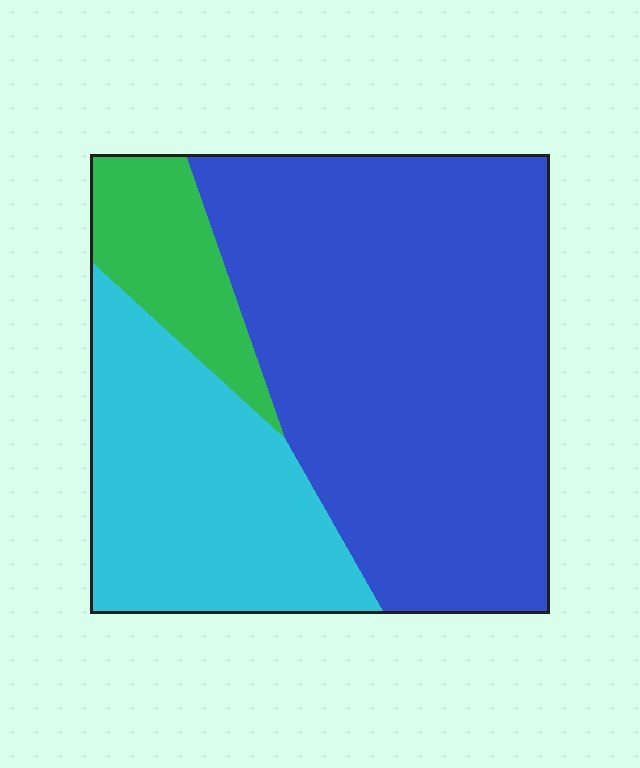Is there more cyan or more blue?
Blue.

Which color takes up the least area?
Green, at roughly 10%.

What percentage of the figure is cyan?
Cyan covers 29% of the figure.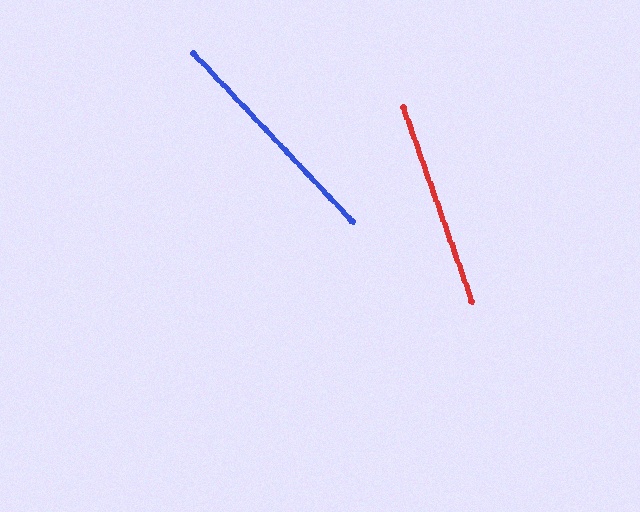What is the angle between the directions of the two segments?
Approximately 24 degrees.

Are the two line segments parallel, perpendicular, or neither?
Neither parallel nor perpendicular — they differ by about 24°.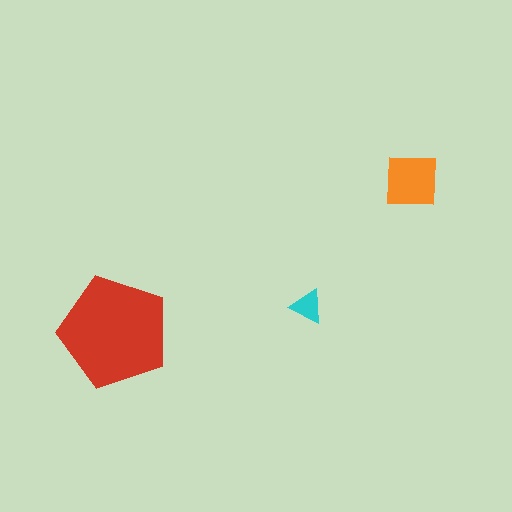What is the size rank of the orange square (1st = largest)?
2nd.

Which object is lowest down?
The red pentagon is bottommost.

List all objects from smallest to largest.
The cyan triangle, the orange square, the red pentagon.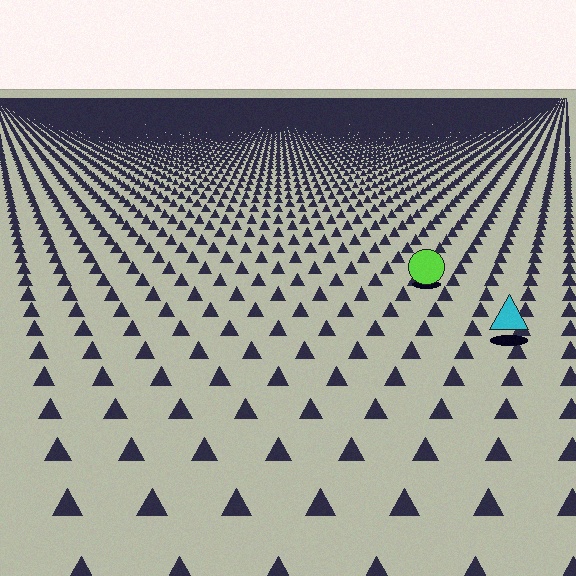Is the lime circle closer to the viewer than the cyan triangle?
No. The cyan triangle is closer — you can tell from the texture gradient: the ground texture is coarser near it.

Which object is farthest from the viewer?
The lime circle is farthest from the viewer. It appears smaller and the ground texture around it is denser.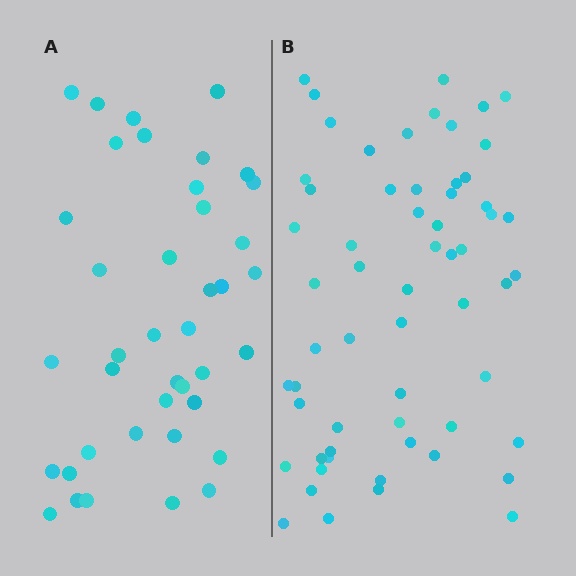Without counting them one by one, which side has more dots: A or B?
Region B (the right region) has more dots.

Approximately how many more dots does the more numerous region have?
Region B has approximately 20 more dots than region A.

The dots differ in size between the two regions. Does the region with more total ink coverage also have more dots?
No. Region A has more total ink coverage because its dots are larger, but region B actually contains more individual dots. Total area can be misleading — the number of items is what matters here.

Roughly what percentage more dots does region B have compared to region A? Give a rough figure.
About 50% more.